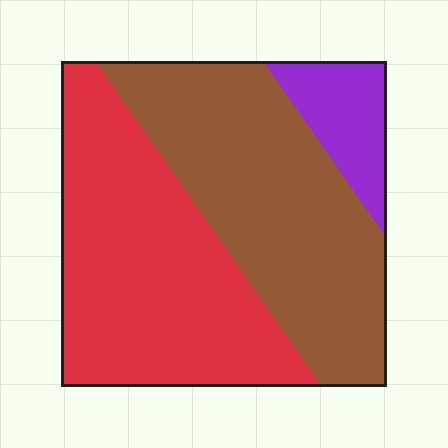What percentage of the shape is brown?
Brown takes up between a third and a half of the shape.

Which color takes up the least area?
Purple, at roughly 10%.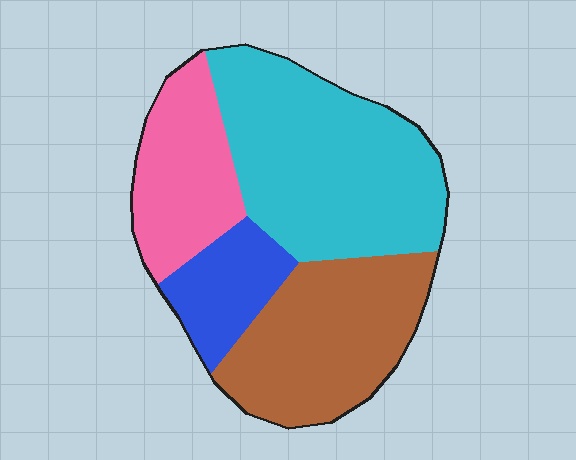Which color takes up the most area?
Cyan, at roughly 40%.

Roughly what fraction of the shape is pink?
Pink takes up about one fifth (1/5) of the shape.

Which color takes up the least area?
Blue, at roughly 10%.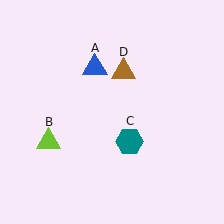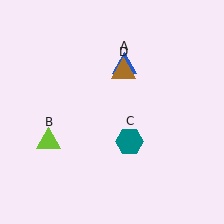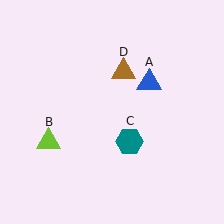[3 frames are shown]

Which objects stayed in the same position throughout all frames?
Lime triangle (object B) and teal hexagon (object C) and brown triangle (object D) remained stationary.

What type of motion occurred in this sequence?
The blue triangle (object A) rotated clockwise around the center of the scene.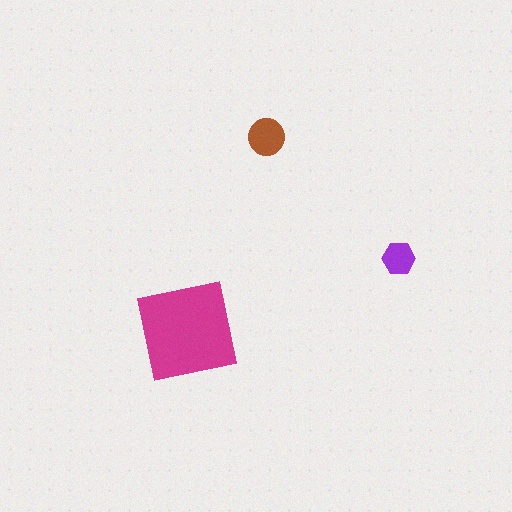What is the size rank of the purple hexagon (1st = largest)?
3rd.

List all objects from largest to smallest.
The magenta square, the brown circle, the purple hexagon.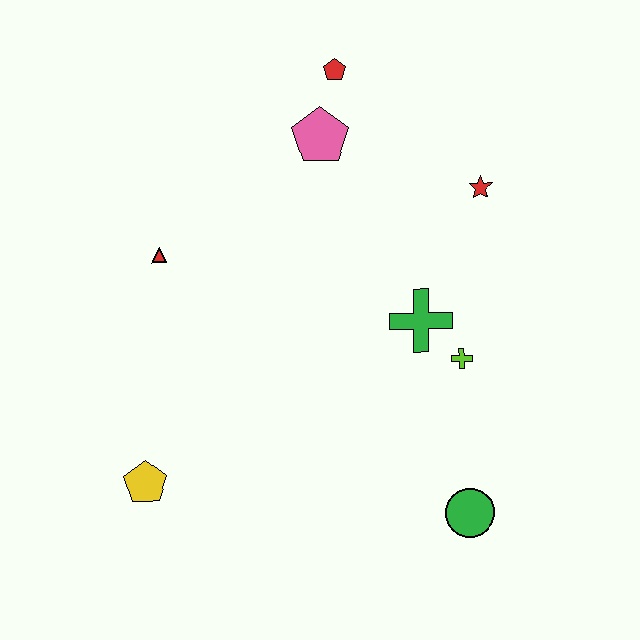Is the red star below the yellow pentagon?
No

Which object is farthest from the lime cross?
The yellow pentagon is farthest from the lime cross.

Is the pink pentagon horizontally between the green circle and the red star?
No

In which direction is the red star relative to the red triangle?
The red star is to the right of the red triangle.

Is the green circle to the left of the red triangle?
No